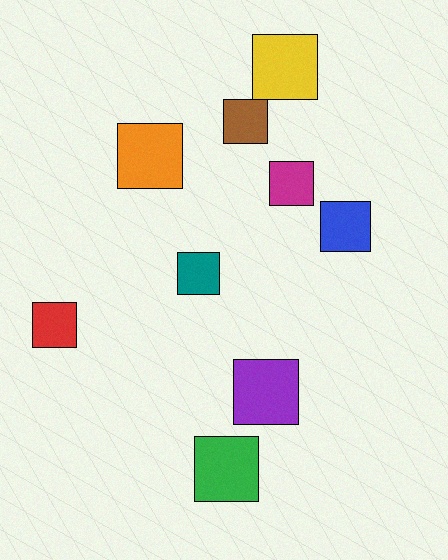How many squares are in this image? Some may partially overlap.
There are 9 squares.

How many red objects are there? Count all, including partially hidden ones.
There is 1 red object.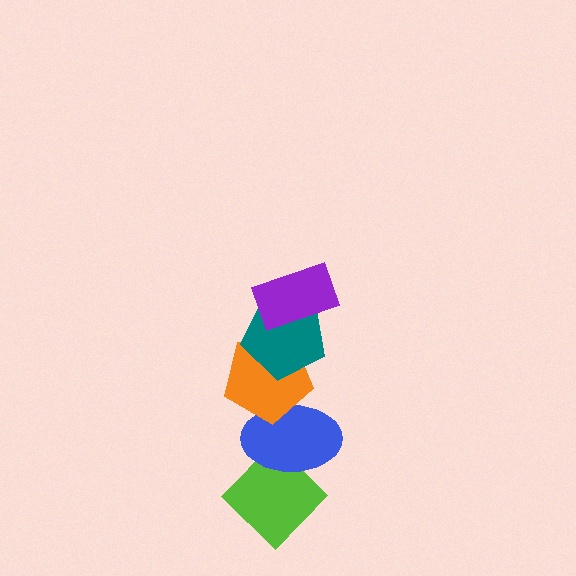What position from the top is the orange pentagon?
The orange pentagon is 3rd from the top.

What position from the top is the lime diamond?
The lime diamond is 5th from the top.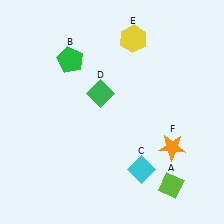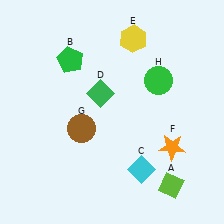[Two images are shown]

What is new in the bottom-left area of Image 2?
A brown circle (G) was added in the bottom-left area of Image 2.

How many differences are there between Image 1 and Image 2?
There are 2 differences between the two images.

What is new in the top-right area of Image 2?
A green circle (H) was added in the top-right area of Image 2.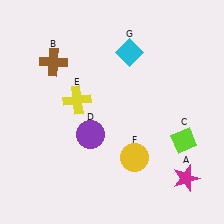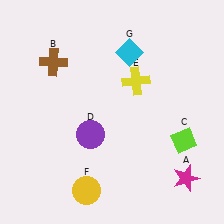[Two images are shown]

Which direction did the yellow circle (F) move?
The yellow circle (F) moved left.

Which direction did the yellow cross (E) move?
The yellow cross (E) moved right.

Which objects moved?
The objects that moved are: the yellow cross (E), the yellow circle (F).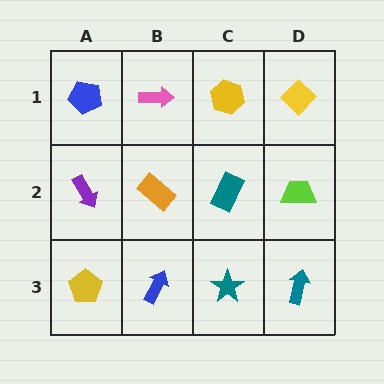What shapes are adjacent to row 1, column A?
A purple arrow (row 2, column A), a pink arrow (row 1, column B).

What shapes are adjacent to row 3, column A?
A purple arrow (row 2, column A), a blue arrow (row 3, column B).